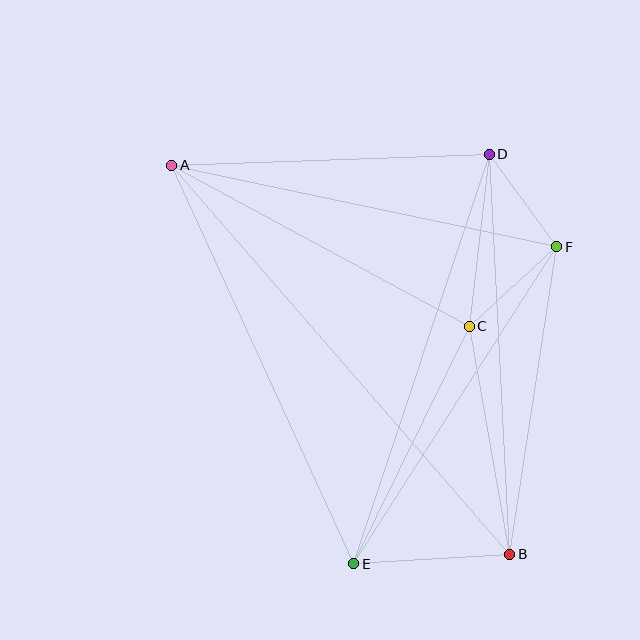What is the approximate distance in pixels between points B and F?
The distance between B and F is approximately 311 pixels.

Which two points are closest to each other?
Points D and F are closest to each other.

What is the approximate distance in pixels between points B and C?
The distance between B and C is approximately 232 pixels.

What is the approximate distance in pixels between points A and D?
The distance between A and D is approximately 318 pixels.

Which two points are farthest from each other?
Points A and B are farthest from each other.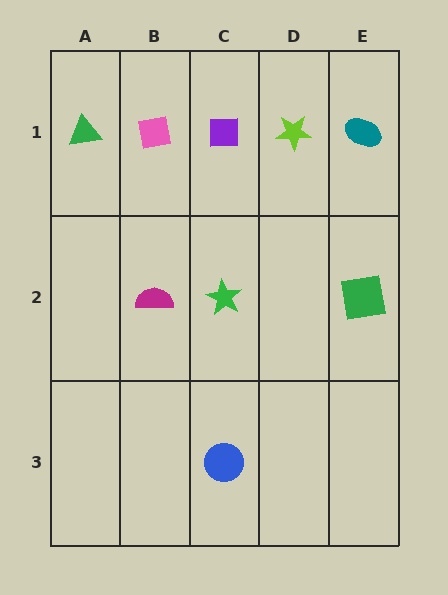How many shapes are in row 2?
3 shapes.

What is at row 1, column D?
A lime star.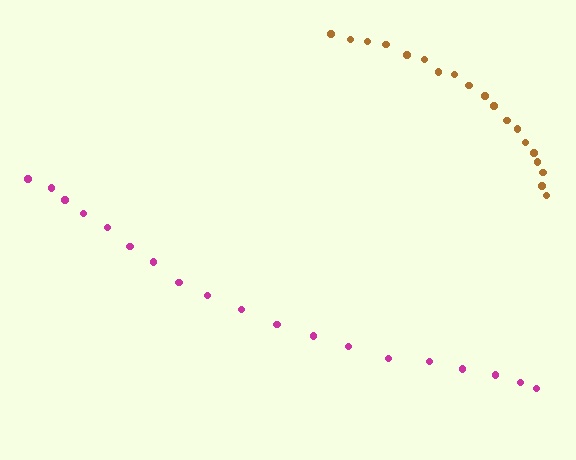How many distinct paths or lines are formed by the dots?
There are 2 distinct paths.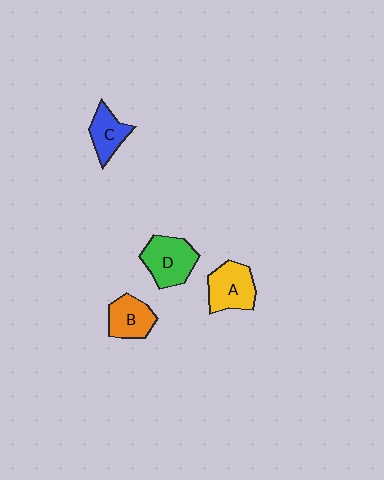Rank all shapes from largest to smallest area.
From largest to smallest: D (green), A (yellow), B (orange), C (blue).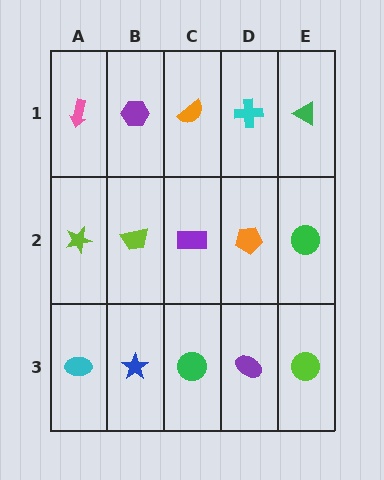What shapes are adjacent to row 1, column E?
A green circle (row 2, column E), a cyan cross (row 1, column D).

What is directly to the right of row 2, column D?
A green circle.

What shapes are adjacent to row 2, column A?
A pink arrow (row 1, column A), a cyan ellipse (row 3, column A), a lime trapezoid (row 2, column B).